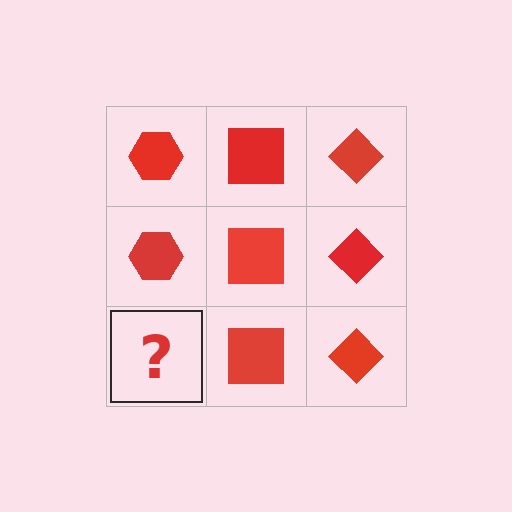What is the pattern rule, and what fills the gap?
The rule is that each column has a consistent shape. The gap should be filled with a red hexagon.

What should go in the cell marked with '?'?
The missing cell should contain a red hexagon.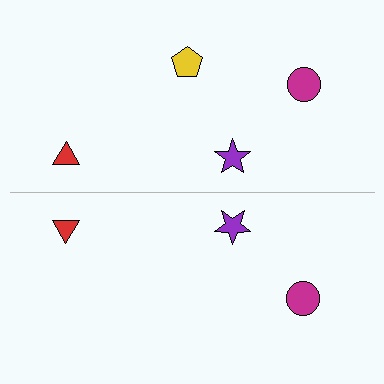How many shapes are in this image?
There are 7 shapes in this image.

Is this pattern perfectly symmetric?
No, the pattern is not perfectly symmetric. A yellow pentagon is missing from the bottom side.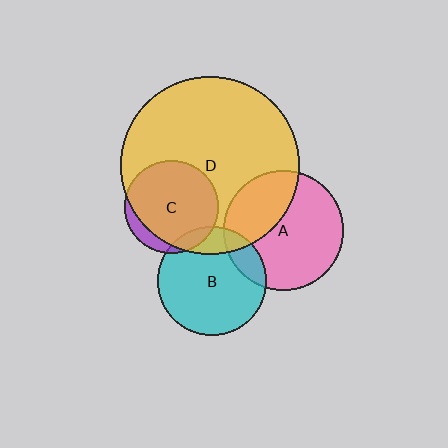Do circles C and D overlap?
Yes.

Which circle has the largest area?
Circle D (yellow).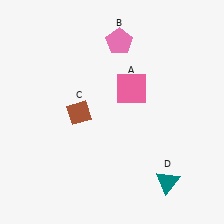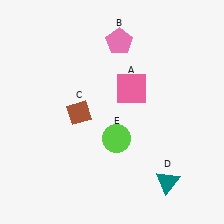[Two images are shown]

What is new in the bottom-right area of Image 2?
A lime circle (E) was added in the bottom-right area of Image 2.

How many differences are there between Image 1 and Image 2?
There is 1 difference between the two images.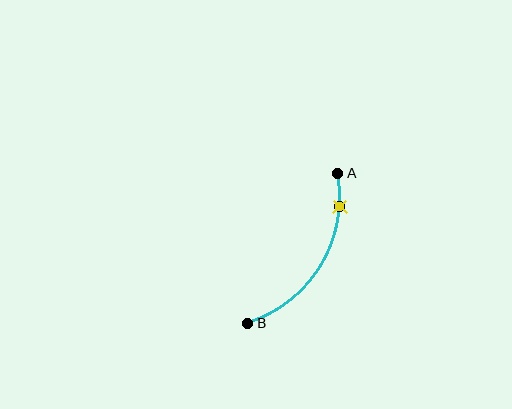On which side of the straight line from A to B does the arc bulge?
The arc bulges to the right of the straight line connecting A and B.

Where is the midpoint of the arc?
The arc midpoint is the point on the curve farthest from the straight line joining A and B. It sits to the right of that line.